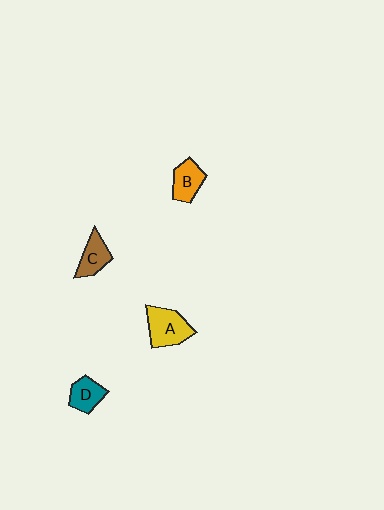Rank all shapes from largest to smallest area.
From largest to smallest: A (yellow), B (orange), C (brown), D (teal).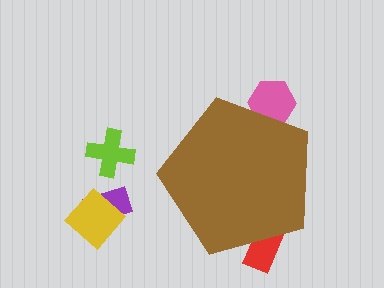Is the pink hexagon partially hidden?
Yes, the pink hexagon is partially hidden behind the brown pentagon.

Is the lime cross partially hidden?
No, the lime cross is fully visible.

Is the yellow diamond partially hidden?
No, the yellow diamond is fully visible.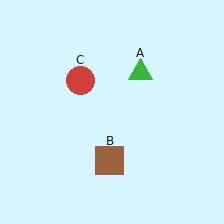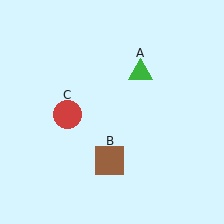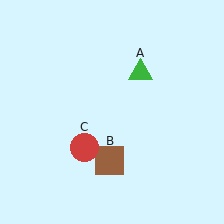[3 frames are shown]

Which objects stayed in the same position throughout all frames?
Green triangle (object A) and brown square (object B) remained stationary.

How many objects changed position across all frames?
1 object changed position: red circle (object C).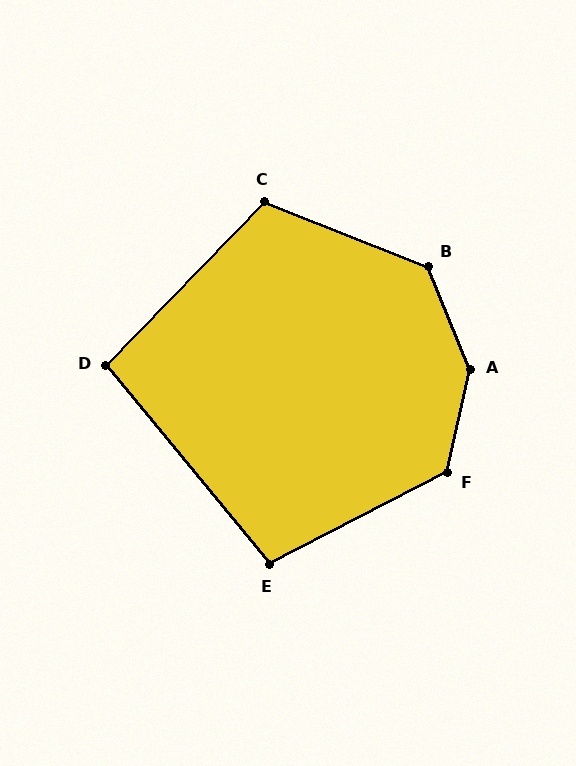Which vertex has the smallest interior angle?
D, at approximately 97 degrees.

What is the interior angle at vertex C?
Approximately 113 degrees (obtuse).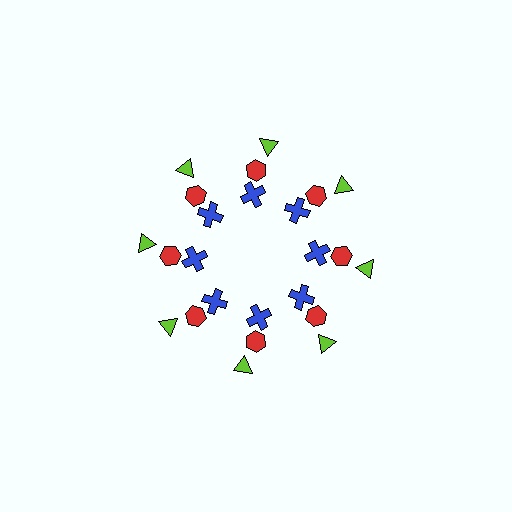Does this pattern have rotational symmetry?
Yes, this pattern has 8-fold rotational symmetry. It looks the same after rotating 45 degrees around the center.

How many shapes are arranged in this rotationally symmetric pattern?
There are 24 shapes, arranged in 8 groups of 3.